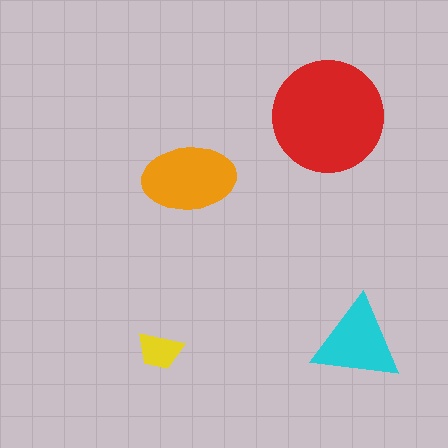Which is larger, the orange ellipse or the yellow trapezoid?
The orange ellipse.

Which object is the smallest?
The yellow trapezoid.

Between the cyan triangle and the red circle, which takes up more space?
The red circle.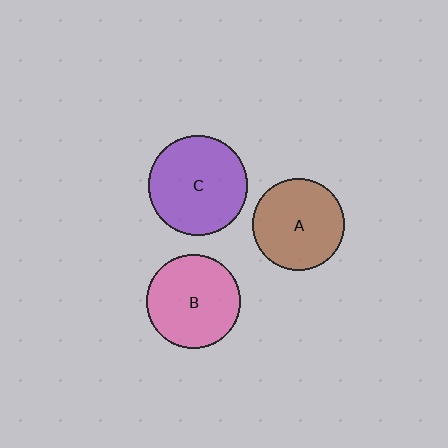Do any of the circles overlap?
No, none of the circles overlap.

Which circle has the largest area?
Circle C (purple).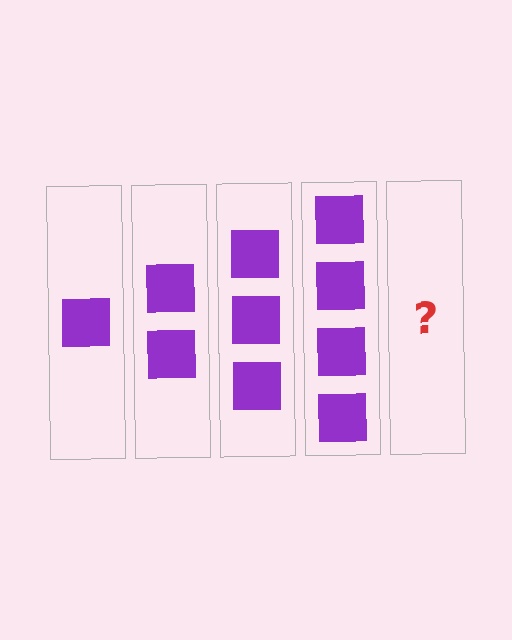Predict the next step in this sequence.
The next step is 5 squares.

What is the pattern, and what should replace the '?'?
The pattern is that each step adds one more square. The '?' should be 5 squares.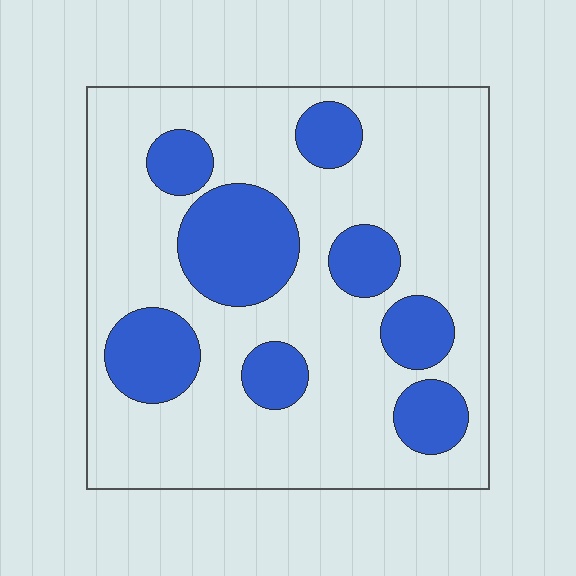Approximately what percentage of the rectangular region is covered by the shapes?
Approximately 25%.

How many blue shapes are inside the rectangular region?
8.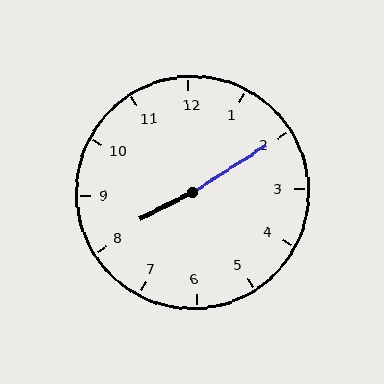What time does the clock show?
8:10.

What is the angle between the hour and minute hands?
Approximately 175 degrees.